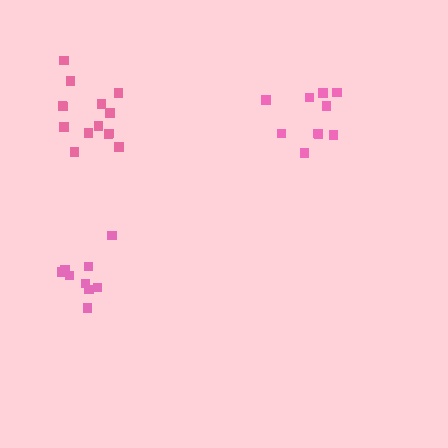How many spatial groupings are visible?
There are 3 spatial groupings.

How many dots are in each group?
Group 1: 10 dots, Group 2: 9 dots, Group 3: 14 dots (33 total).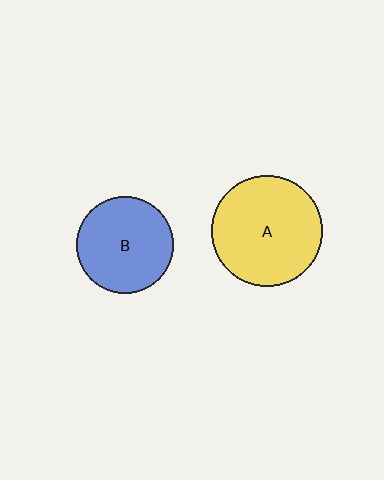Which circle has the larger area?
Circle A (yellow).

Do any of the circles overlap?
No, none of the circles overlap.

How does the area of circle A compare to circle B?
Approximately 1.3 times.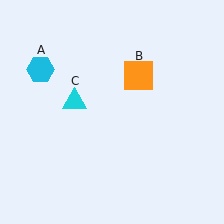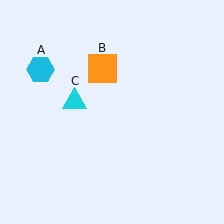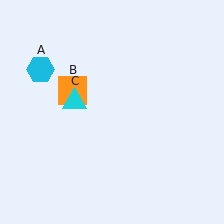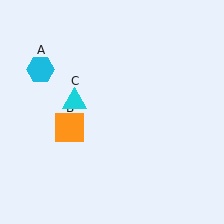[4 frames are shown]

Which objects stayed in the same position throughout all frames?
Cyan hexagon (object A) and cyan triangle (object C) remained stationary.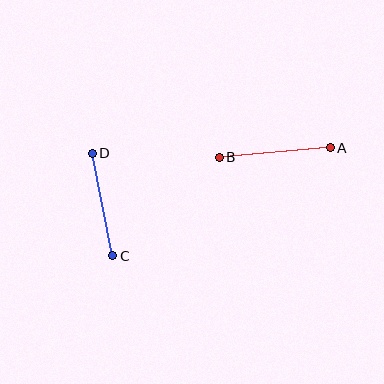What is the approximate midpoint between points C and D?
The midpoint is at approximately (103, 204) pixels.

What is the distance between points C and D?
The distance is approximately 104 pixels.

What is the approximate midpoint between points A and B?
The midpoint is at approximately (275, 152) pixels.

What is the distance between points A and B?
The distance is approximately 111 pixels.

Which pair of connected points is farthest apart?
Points A and B are farthest apart.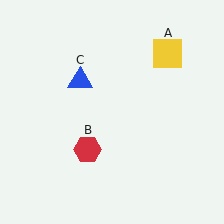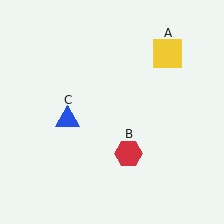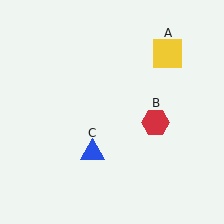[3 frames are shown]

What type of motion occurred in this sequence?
The red hexagon (object B), blue triangle (object C) rotated counterclockwise around the center of the scene.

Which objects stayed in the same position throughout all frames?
Yellow square (object A) remained stationary.